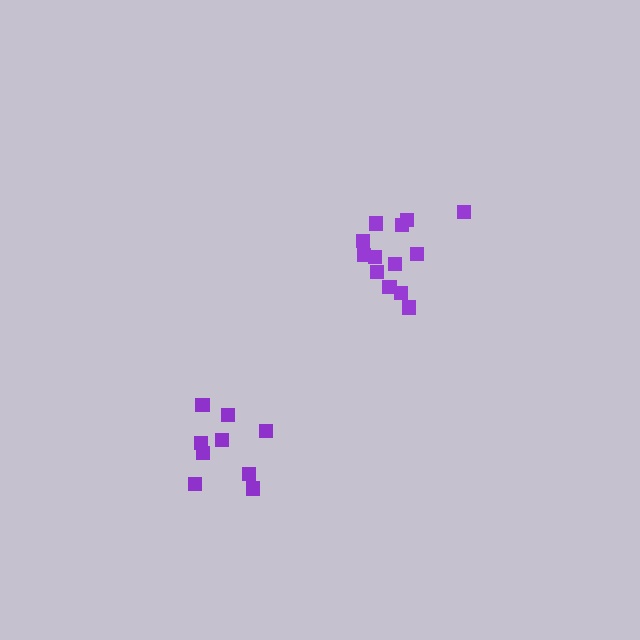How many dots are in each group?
Group 1: 13 dots, Group 2: 9 dots (22 total).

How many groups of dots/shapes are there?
There are 2 groups.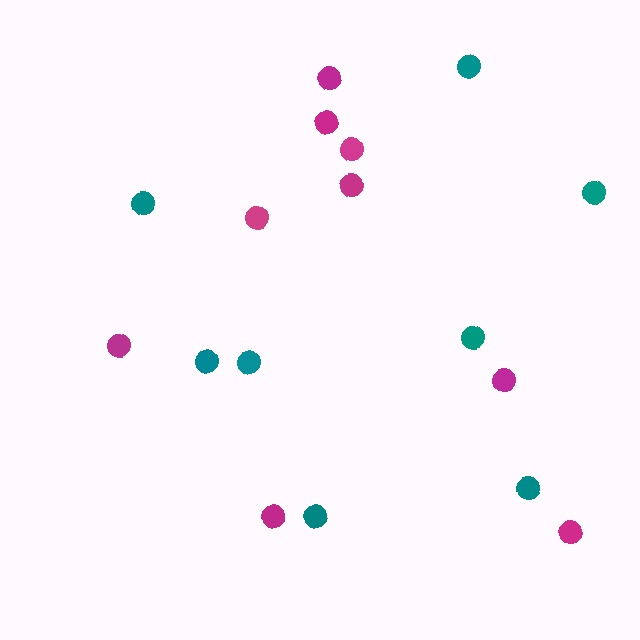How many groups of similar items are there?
There are 2 groups: one group of magenta circles (9) and one group of teal circles (8).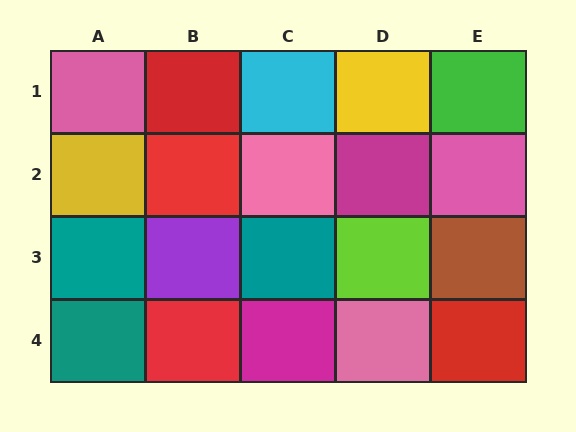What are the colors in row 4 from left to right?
Teal, red, magenta, pink, red.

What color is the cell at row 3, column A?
Teal.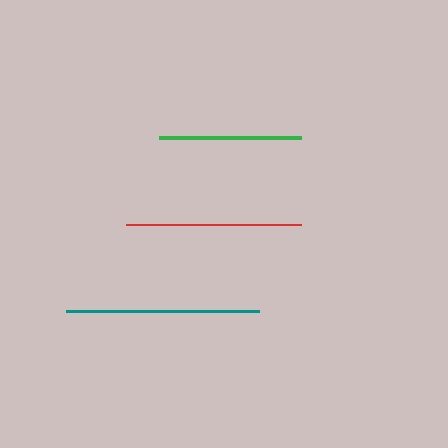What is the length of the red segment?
The red segment is approximately 175 pixels long.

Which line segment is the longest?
The teal line is the longest at approximately 193 pixels.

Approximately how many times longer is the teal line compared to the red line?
The teal line is approximately 1.1 times the length of the red line.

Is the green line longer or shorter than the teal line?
The teal line is longer than the green line.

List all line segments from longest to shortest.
From longest to shortest: teal, red, green.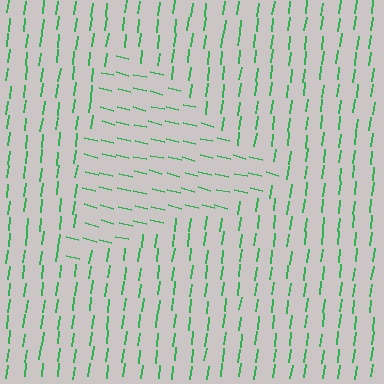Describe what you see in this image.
The image is filled with small green line segments. A triangle region in the image has lines oriented differently from the surrounding lines, creating a visible texture boundary.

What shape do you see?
I see a triangle.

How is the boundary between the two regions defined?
The boundary is defined purely by a change in line orientation (approximately 83 degrees difference). All lines are the same color and thickness.